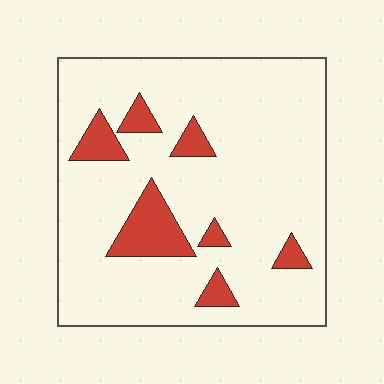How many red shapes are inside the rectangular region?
7.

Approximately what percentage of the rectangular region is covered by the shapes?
Approximately 15%.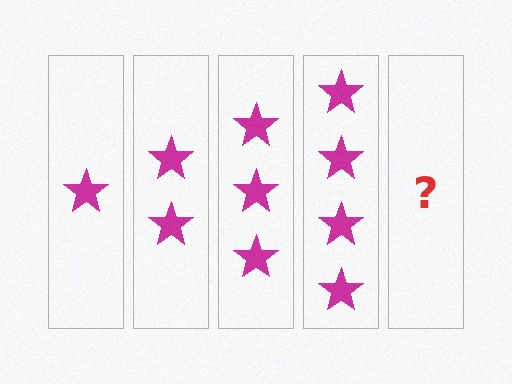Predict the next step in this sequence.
The next step is 5 stars.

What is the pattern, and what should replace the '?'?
The pattern is that each step adds one more star. The '?' should be 5 stars.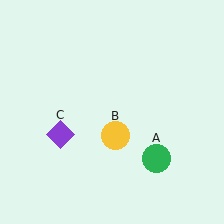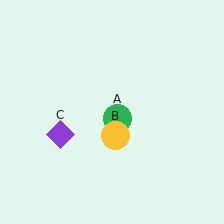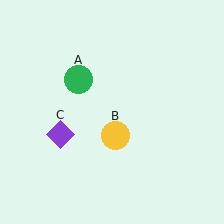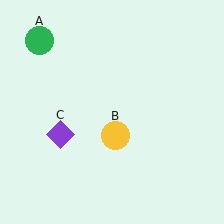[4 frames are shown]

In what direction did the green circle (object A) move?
The green circle (object A) moved up and to the left.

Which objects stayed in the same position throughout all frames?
Yellow circle (object B) and purple diamond (object C) remained stationary.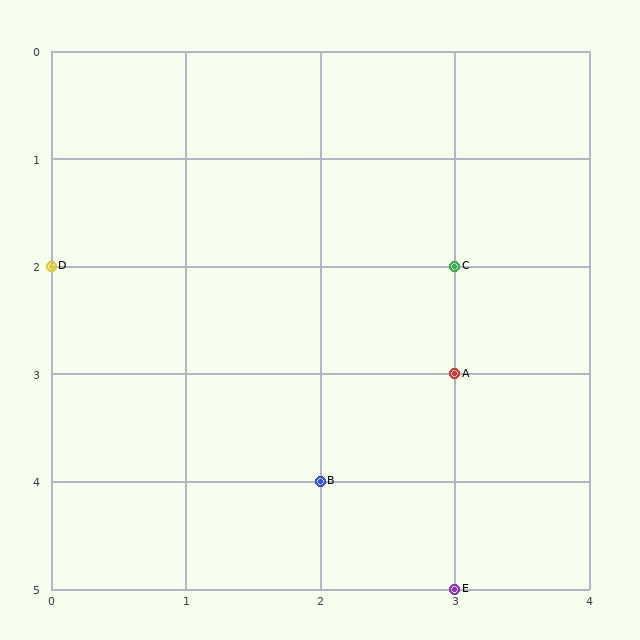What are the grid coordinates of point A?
Point A is at grid coordinates (3, 3).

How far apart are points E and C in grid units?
Points E and C are 3 rows apart.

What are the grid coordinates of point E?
Point E is at grid coordinates (3, 5).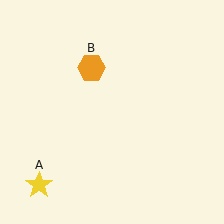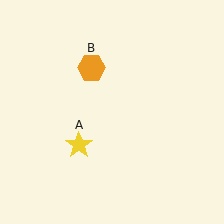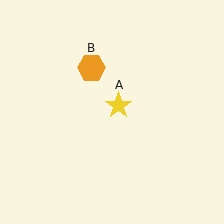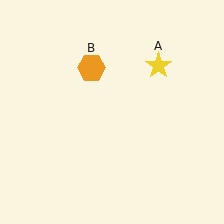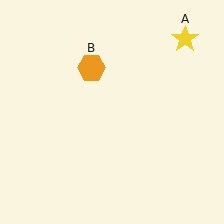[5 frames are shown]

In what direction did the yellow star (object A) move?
The yellow star (object A) moved up and to the right.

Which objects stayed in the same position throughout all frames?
Orange hexagon (object B) remained stationary.